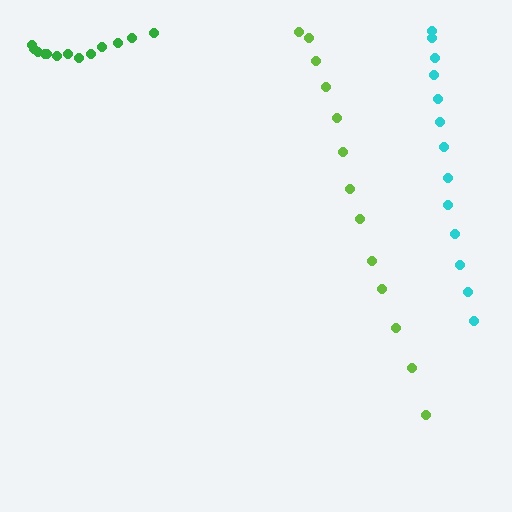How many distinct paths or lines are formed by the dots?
There are 3 distinct paths.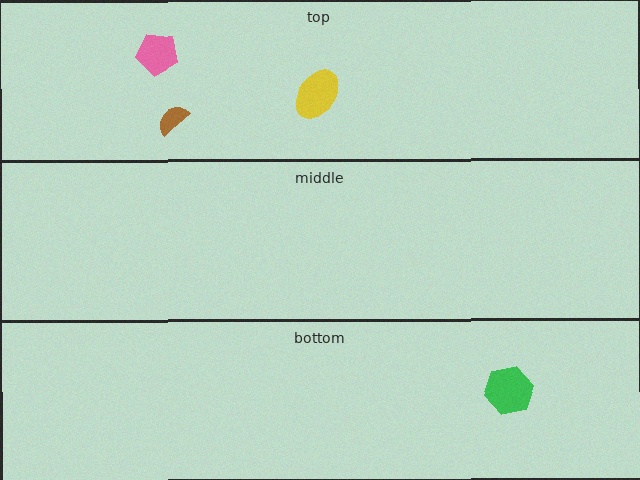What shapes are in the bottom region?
The green hexagon.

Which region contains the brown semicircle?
The top region.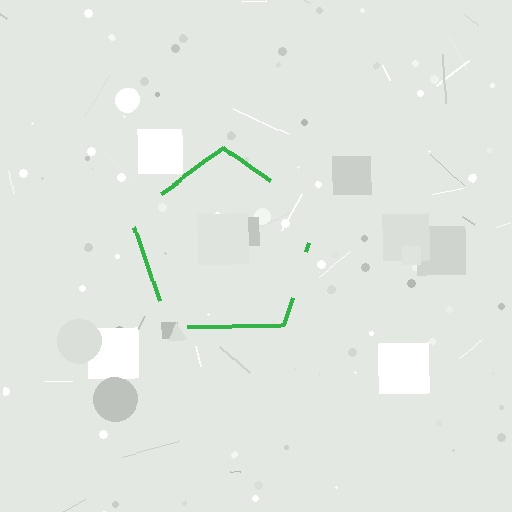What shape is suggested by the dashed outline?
The dashed outline suggests a pentagon.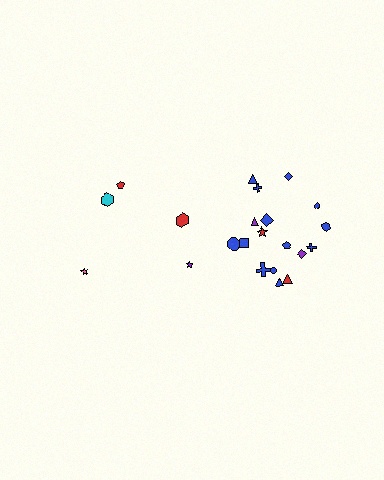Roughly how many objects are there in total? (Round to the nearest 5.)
Roughly 20 objects in total.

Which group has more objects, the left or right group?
The right group.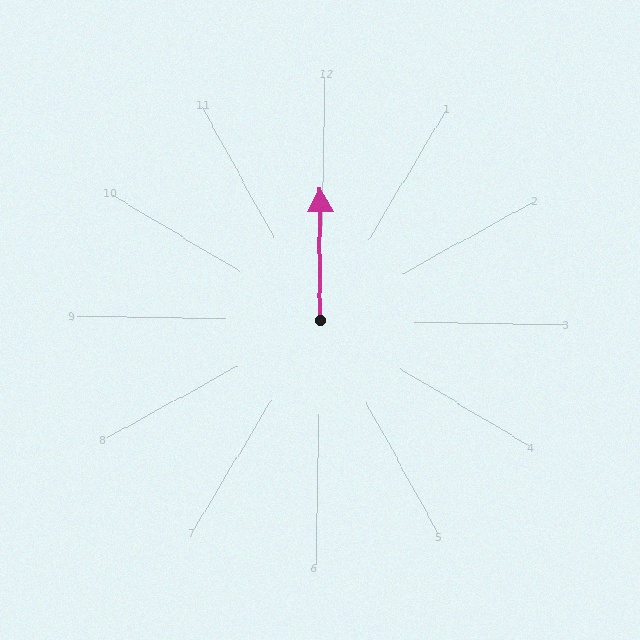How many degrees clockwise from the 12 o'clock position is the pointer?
Approximately 359 degrees.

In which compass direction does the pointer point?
North.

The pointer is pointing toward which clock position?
Roughly 12 o'clock.